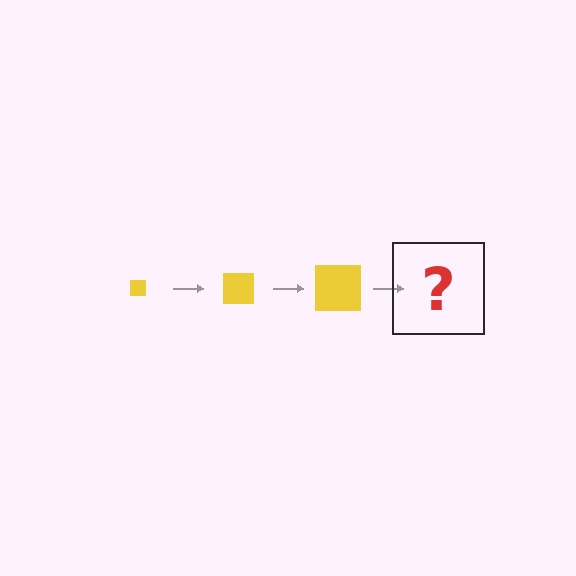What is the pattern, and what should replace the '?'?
The pattern is that the square gets progressively larger each step. The '?' should be a yellow square, larger than the previous one.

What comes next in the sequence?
The next element should be a yellow square, larger than the previous one.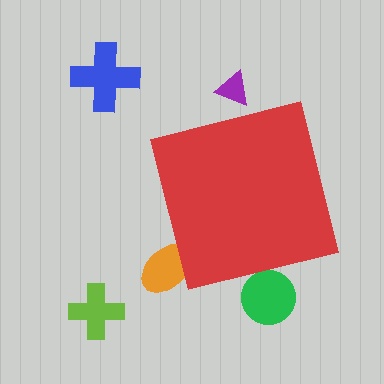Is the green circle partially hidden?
Yes, the green circle is partially hidden behind the red square.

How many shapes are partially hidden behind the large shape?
3 shapes are partially hidden.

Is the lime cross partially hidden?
No, the lime cross is fully visible.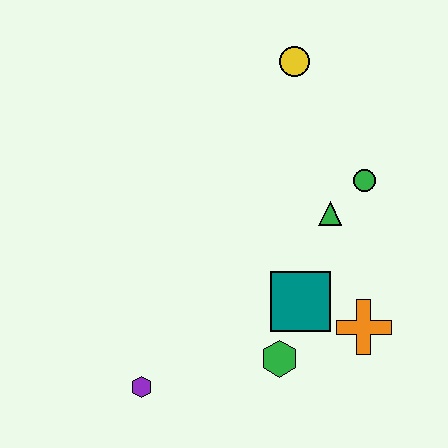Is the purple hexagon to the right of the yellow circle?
No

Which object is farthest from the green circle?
The purple hexagon is farthest from the green circle.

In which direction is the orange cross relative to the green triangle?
The orange cross is below the green triangle.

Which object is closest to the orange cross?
The teal square is closest to the orange cross.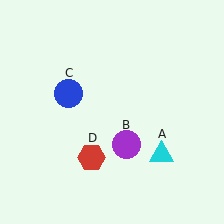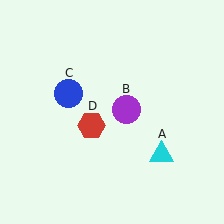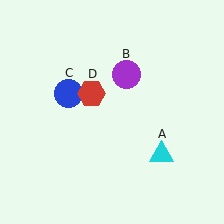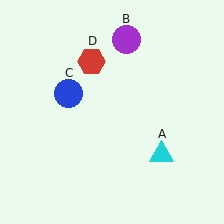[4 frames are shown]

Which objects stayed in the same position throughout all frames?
Cyan triangle (object A) and blue circle (object C) remained stationary.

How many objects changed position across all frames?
2 objects changed position: purple circle (object B), red hexagon (object D).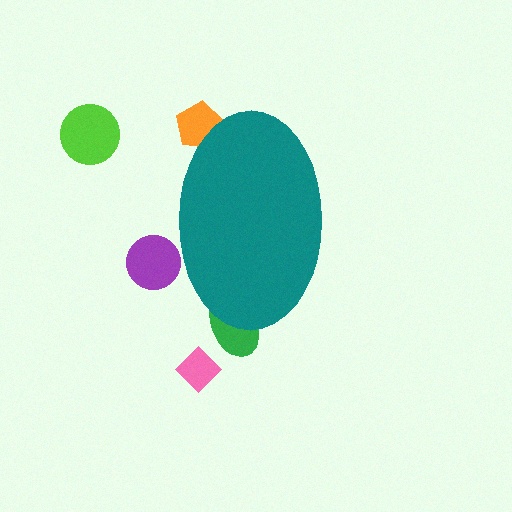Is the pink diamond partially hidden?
No, the pink diamond is fully visible.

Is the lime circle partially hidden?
No, the lime circle is fully visible.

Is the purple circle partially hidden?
Yes, the purple circle is partially hidden behind the teal ellipse.